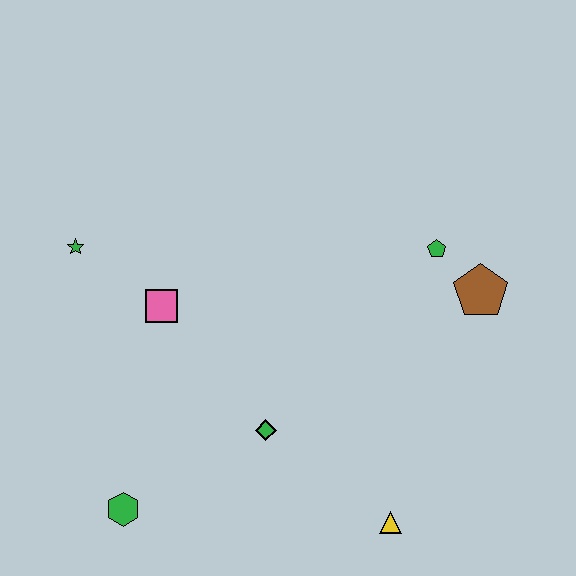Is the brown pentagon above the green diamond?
Yes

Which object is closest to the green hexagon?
The green diamond is closest to the green hexagon.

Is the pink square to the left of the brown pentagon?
Yes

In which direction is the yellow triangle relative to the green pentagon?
The yellow triangle is below the green pentagon.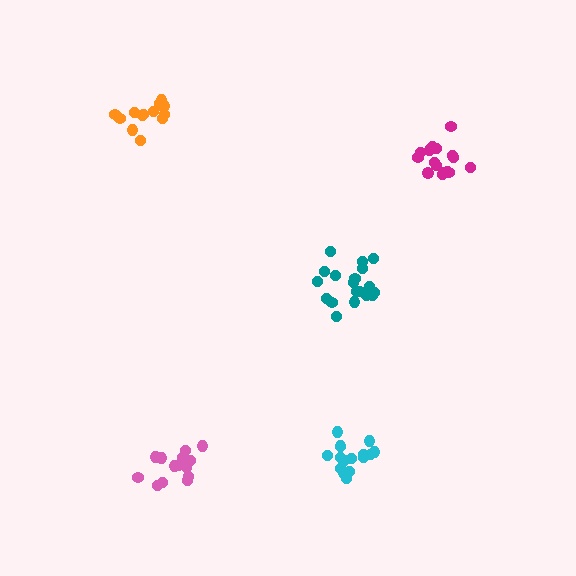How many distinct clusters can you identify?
There are 5 distinct clusters.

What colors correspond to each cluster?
The clusters are colored: teal, cyan, orange, magenta, pink.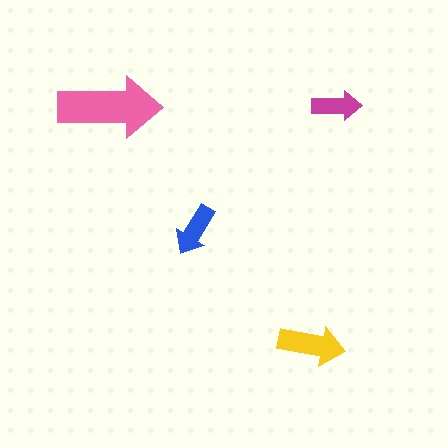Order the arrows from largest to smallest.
the pink one, the yellow one, the blue one, the magenta one.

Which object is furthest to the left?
The pink arrow is leftmost.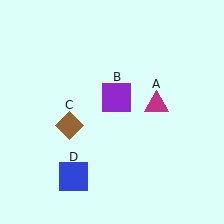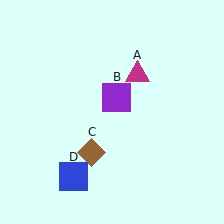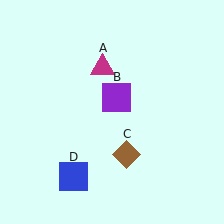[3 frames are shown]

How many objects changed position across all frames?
2 objects changed position: magenta triangle (object A), brown diamond (object C).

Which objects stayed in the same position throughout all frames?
Purple square (object B) and blue square (object D) remained stationary.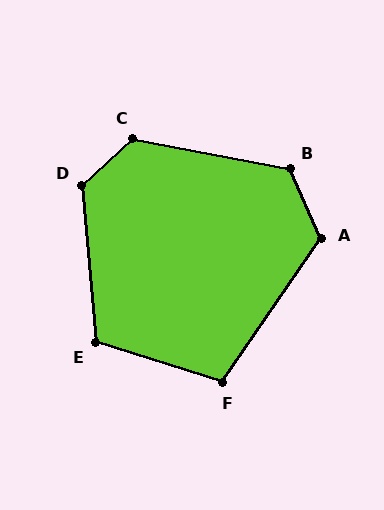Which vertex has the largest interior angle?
D, at approximately 128 degrees.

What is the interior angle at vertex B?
Approximately 125 degrees (obtuse).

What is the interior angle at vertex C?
Approximately 127 degrees (obtuse).